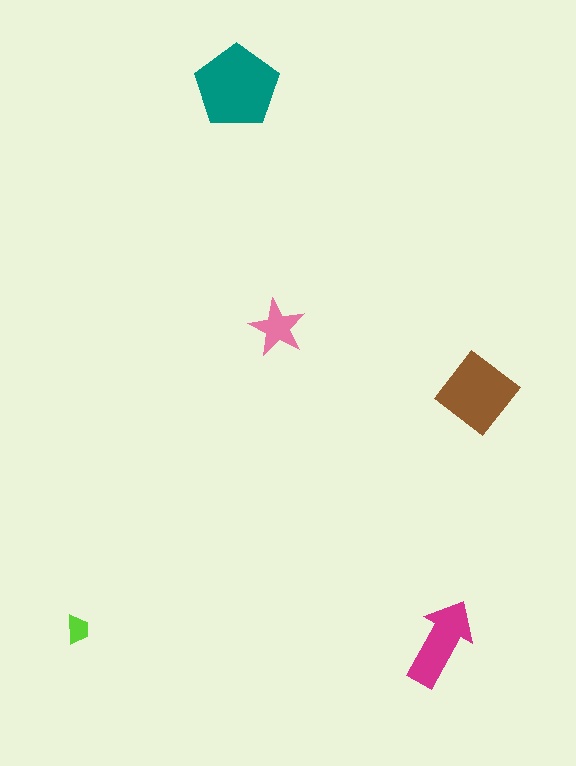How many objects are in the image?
There are 5 objects in the image.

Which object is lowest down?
The magenta arrow is bottommost.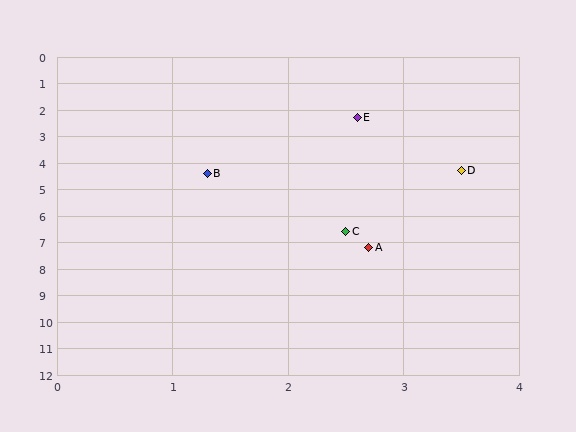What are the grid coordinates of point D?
Point D is at approximately (3.5, 4.3).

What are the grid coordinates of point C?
Point C is at approximately (2.5, 6.6).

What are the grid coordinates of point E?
Point E is at approximately (2.6, 2.3).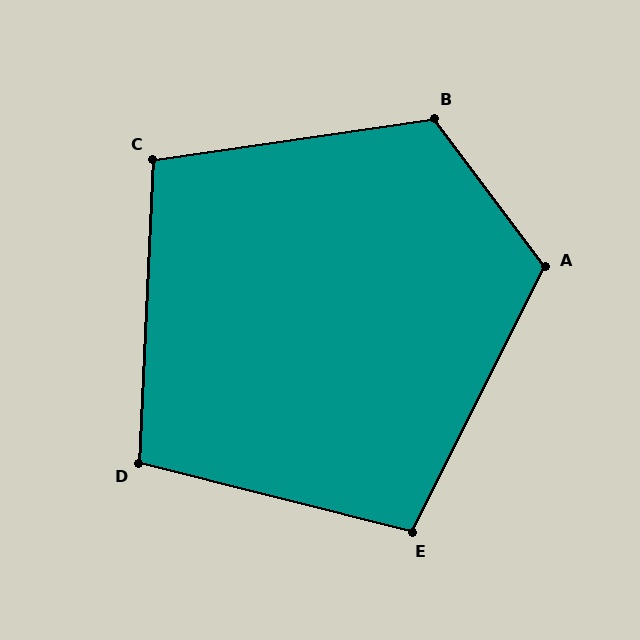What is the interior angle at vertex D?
Approximately 101 degrees (obtuse).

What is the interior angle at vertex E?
Approximately 102 degrees (obtuse).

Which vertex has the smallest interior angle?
C, at approximately 101 degrees.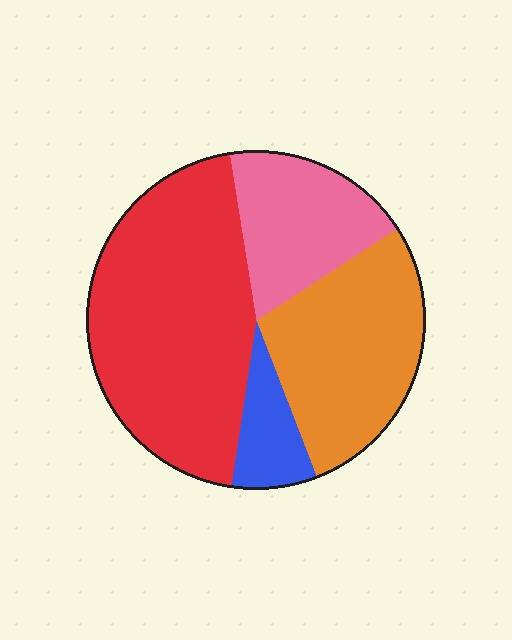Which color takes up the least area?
Blue, at roughly 10%.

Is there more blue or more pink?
Pink.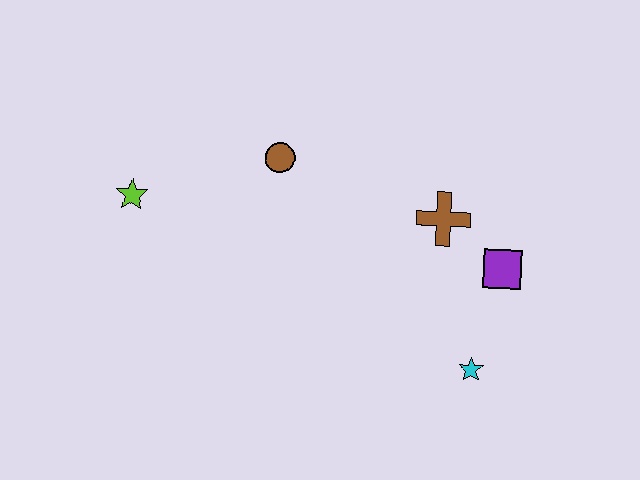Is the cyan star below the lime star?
Yes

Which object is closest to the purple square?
The brown cross is closest to the purple square.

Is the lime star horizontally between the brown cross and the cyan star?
No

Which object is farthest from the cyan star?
The lime star is farthest from the cyan star.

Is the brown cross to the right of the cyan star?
No